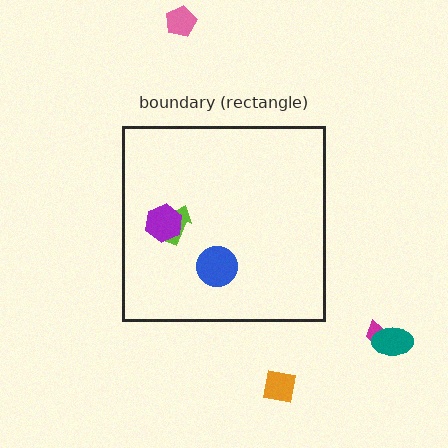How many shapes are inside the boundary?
3 inside, 4 outside.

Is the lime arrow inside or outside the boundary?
Inside.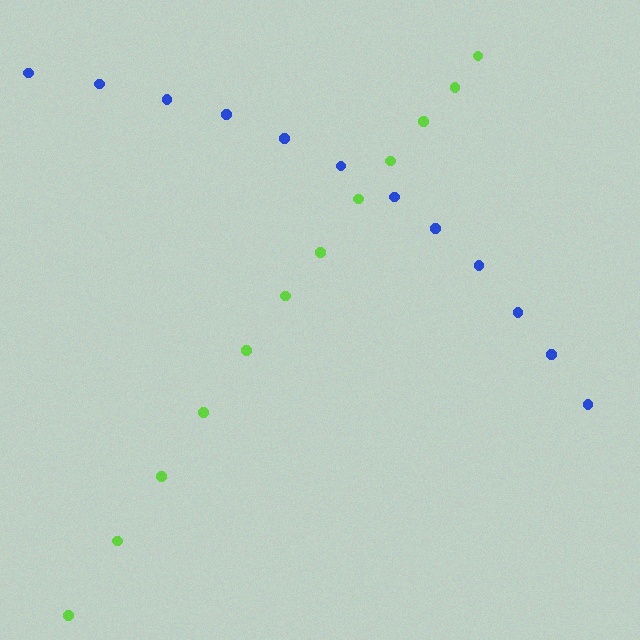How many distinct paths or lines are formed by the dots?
There are 2 distinct paths.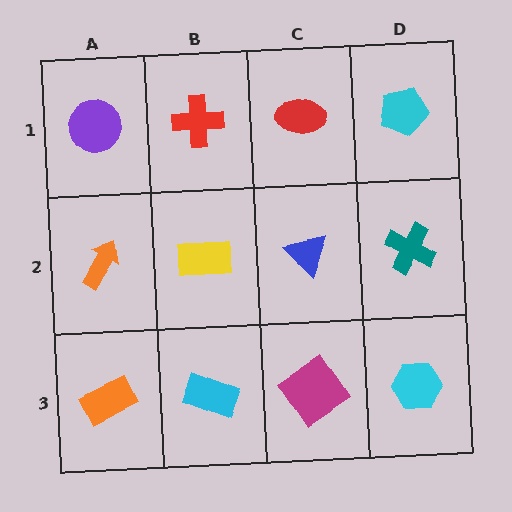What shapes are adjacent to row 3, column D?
A teal cross (row 2, column D), a magenta diamond (row 3, column C).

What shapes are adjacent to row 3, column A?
An orange arrow (row 2, column A), a cyan rectangle (row 3, column B).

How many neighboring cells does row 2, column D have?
3.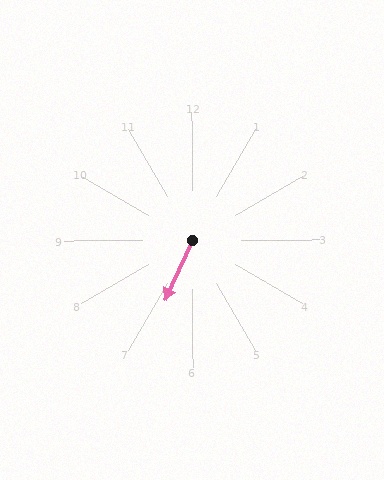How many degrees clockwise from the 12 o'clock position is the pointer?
Approximately 205 degrees.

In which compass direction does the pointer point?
Southwest.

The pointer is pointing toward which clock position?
Roughly 7 o'clock.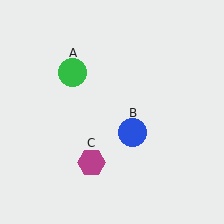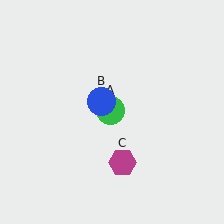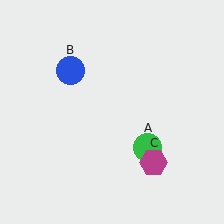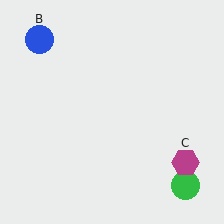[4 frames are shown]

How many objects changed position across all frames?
3 objects changed position: green circle (object A), blue circle (object B), magenta hexagon (object C).